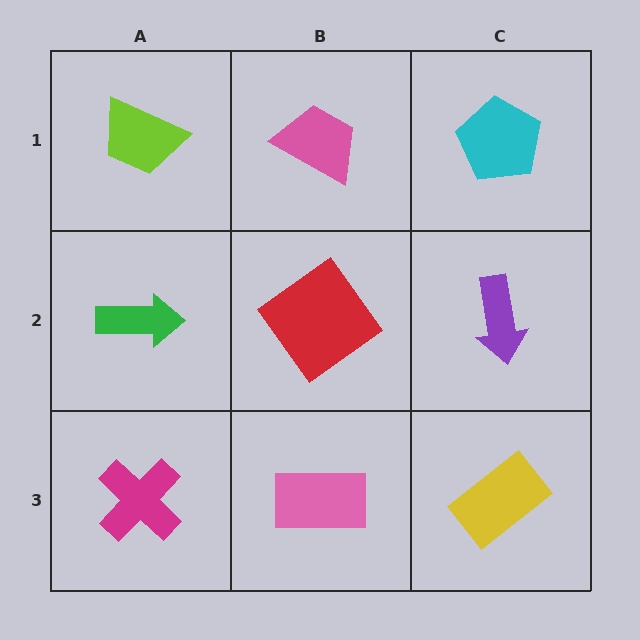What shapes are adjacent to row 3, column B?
A red diamond (row 2, column B), a magenta cross (row 3, column A), a yellow rectangle (row 3, column C).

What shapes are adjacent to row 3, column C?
A purple arrow (row 2, column C), a pink rectangle (row 3, column B).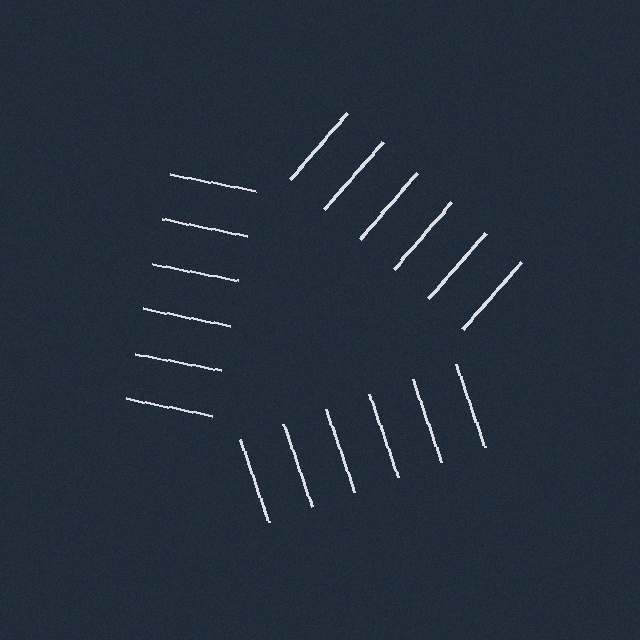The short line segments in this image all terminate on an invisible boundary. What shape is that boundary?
An illusory triangle — the line segments terminate on its edges but no continuous stroke is drawn.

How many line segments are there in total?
18 — 6 along each of the 3 edges.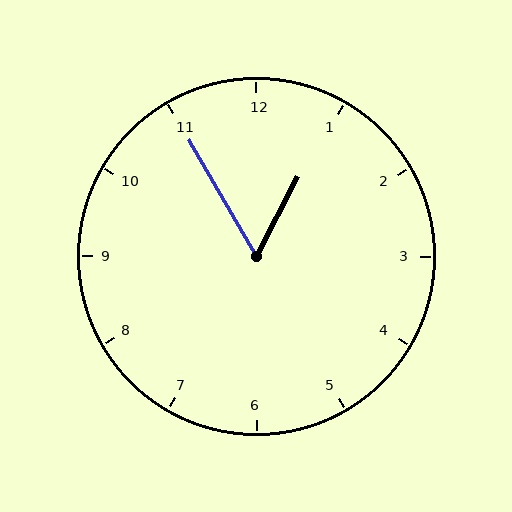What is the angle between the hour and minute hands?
Approximately 58 degrees.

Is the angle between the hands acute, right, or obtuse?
It is acute.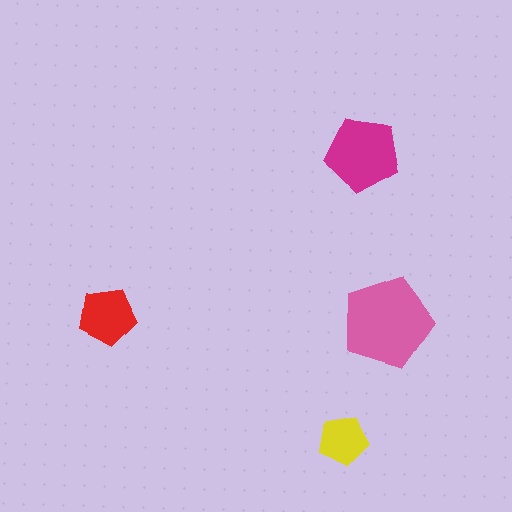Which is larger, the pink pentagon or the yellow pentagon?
The pink one.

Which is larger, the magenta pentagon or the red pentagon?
The magenta one.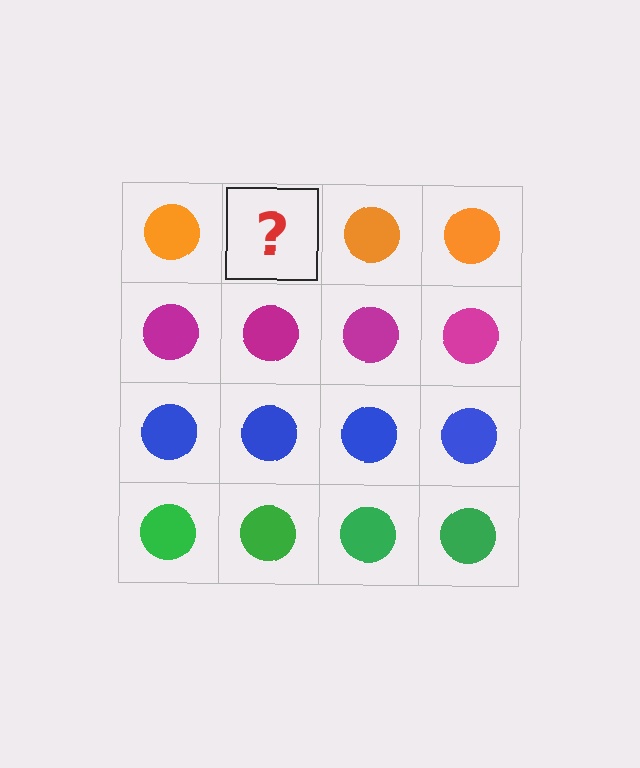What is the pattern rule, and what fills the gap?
The rule is that each row has a consistent color. The gap should be filled with an orange circle.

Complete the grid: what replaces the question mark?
The question mark should be replaced with an orange circle.